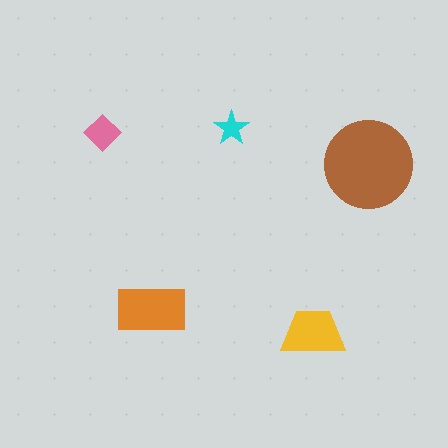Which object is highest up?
The cyan star is topmost.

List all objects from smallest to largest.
The cyan star, the pink diamond, the yellow trapezoid, the orange rectangle, the brown circle.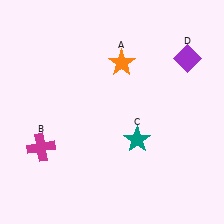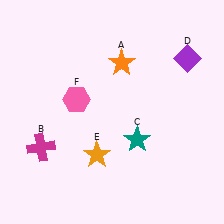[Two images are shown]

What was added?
An orange star (E), a pink hexagon (F) were added in Image 2.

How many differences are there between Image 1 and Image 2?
There are 2 differences between the two images.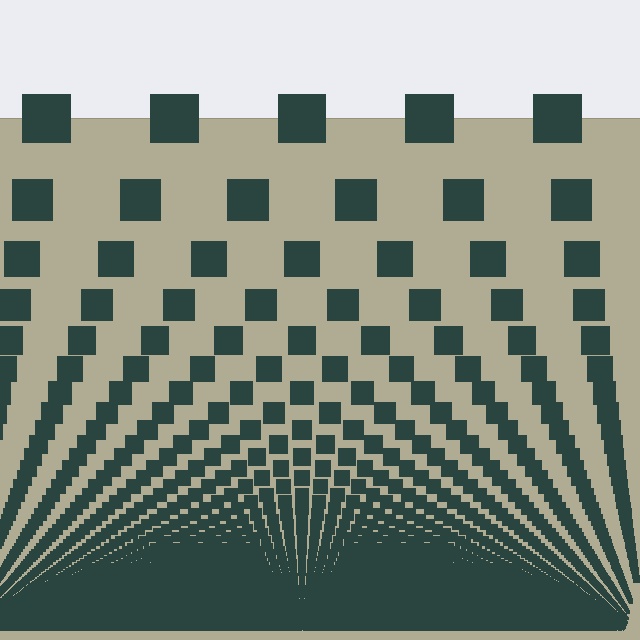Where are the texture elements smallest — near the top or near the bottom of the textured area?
Near the bottom.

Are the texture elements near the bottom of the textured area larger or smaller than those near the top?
Smaller. The gradient is inverted — elements near the bottom are smaller and denser.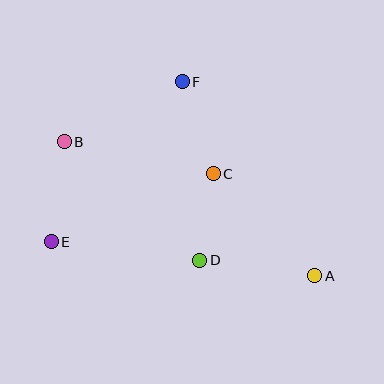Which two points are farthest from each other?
Points A and B are farthest from each other.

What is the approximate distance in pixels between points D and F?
The distance between D and F is approximately 179 pixels.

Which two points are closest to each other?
Points C and D are closest to each other.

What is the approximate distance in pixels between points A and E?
The distance between A and E is approximately 266 pixels.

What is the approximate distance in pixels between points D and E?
The distance between D and E is approximately 150 pixels.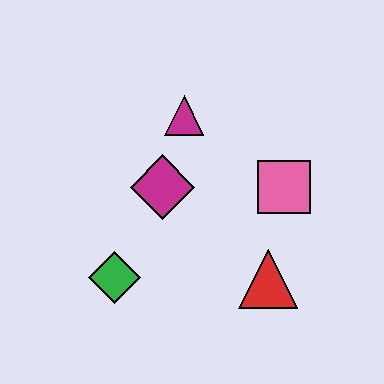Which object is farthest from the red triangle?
The magenta triangle is farthest from the red triangle.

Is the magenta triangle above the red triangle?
Yes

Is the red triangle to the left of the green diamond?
No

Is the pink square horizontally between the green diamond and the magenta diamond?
No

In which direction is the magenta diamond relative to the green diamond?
The magenta diamond is above the green diamond.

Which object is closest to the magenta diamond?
The magenta triangle is closest to the magenta diamond.